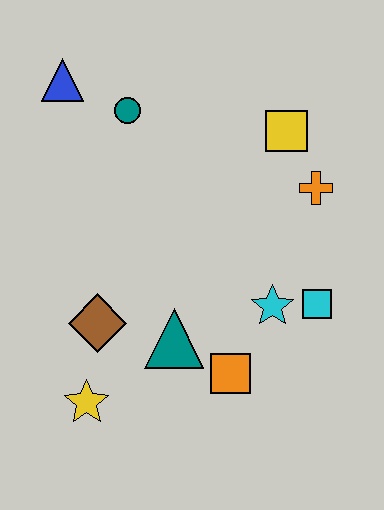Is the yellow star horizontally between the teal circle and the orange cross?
No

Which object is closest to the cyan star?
The cyan square is closest to the cyan star.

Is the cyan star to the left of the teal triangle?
No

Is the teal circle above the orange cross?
Yes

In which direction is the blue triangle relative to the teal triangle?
The blue triangle is above the teal triangle.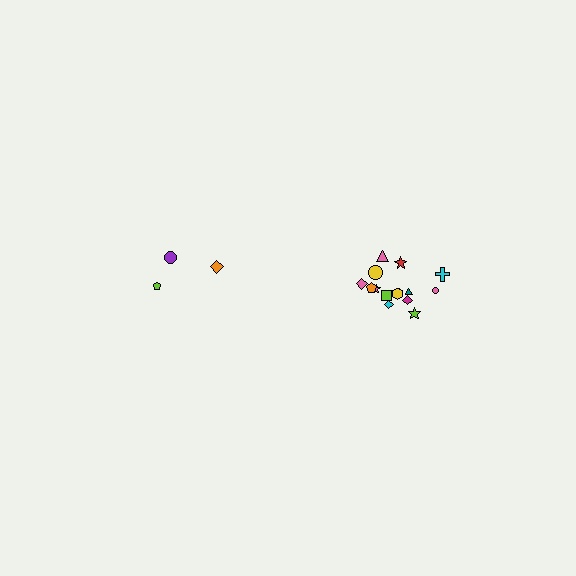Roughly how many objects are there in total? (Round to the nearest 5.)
Roughly 20 objects in total.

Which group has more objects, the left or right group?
The right group.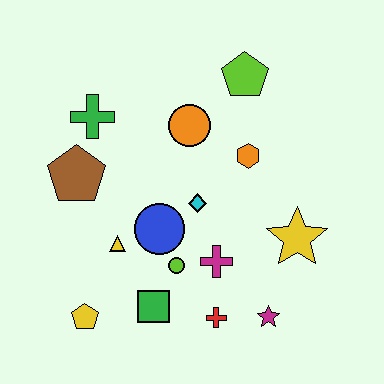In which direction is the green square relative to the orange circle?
The green square is below the orange circle.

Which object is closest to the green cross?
The brown pentagon is closest to the green cross.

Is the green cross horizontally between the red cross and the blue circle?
No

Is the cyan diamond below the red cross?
No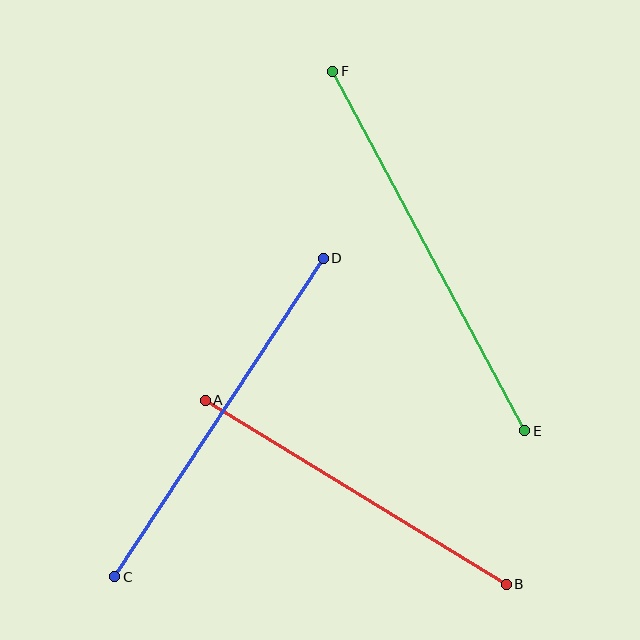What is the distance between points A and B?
The distance is approximately 353 pixels.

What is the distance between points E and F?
The distance is approximately 408 pixels.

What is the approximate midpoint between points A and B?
The midpoint is at approximately (356, 492) pixels.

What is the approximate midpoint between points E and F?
The midpoint is at approximately (429, 251) pixels.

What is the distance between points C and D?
The distance is approximately 381 pixels.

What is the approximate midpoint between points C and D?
The midpoint is at approximately (219, 418) pixels.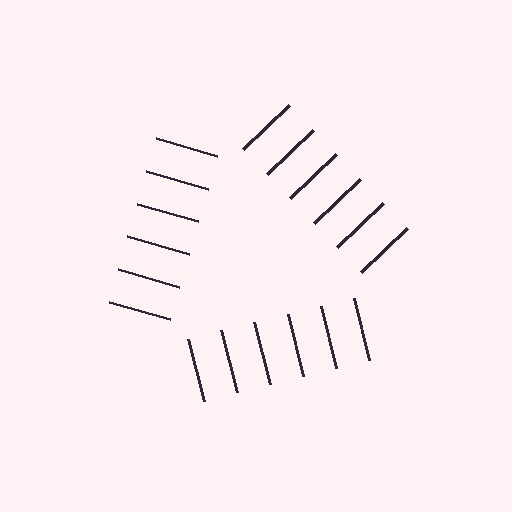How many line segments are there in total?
18 — 6 along each of the 3 edges.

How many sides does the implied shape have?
3 sides — the line-ends trace a triangle.